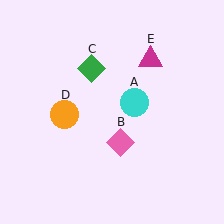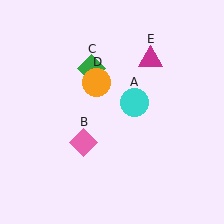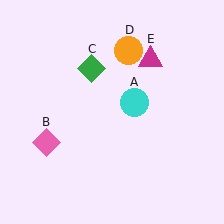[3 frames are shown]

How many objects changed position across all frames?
2 objects changed position: pink diamond (object B), orange circle (object D).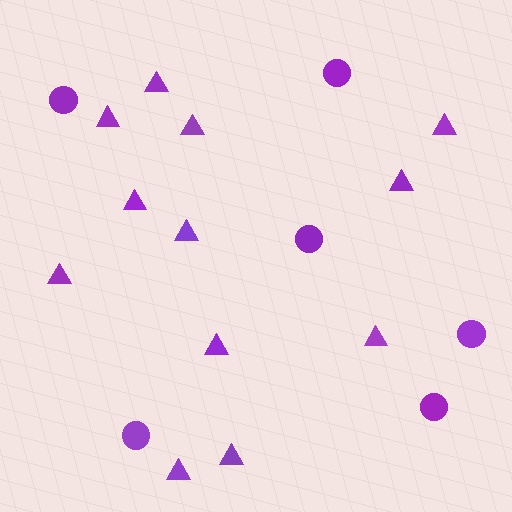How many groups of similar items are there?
There are 2 groups: one group of triangles (12) and one group of circles (6).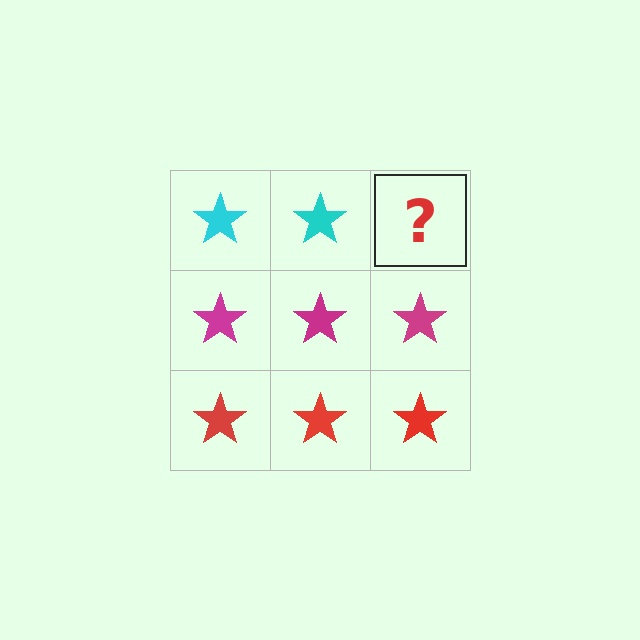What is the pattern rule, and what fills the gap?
The rule is that each row has a consistent color. The gap should be filled with a cyan star.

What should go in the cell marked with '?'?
The missing cell should contain a cyan star.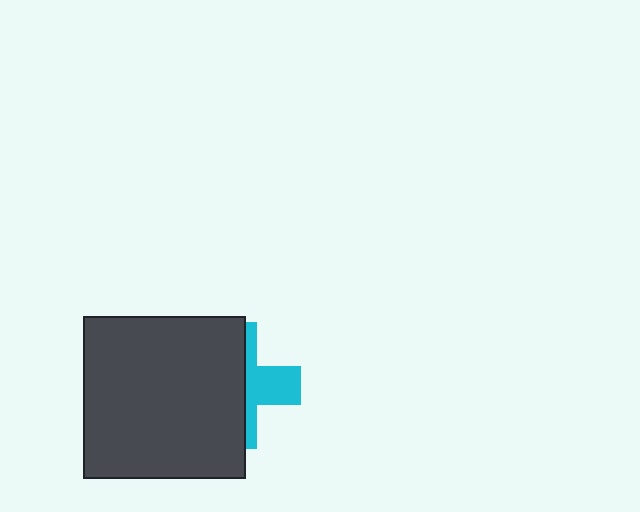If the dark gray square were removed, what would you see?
You would see the complete cyan cross.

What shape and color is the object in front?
The object in front is a dark gray square.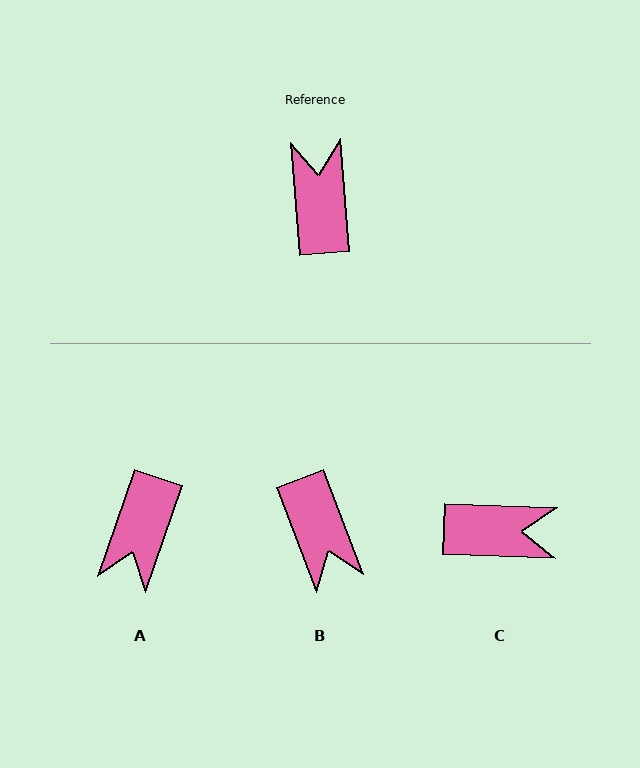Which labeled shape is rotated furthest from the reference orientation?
B, about 164 degrees away.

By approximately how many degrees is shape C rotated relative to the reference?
Approximately 96 degrees clockwise.